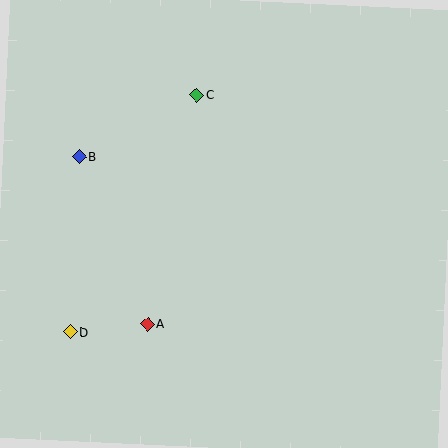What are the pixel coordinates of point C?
Point C is at (197, 95).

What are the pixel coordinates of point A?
Point A is at (148, 324).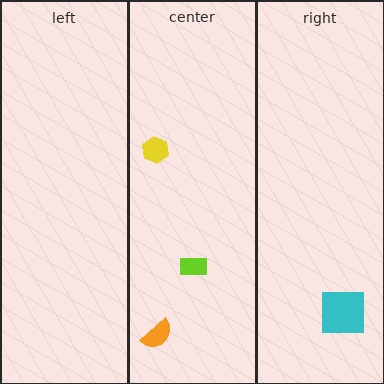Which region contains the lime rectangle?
The center region.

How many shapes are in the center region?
3.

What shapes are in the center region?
The orange semicircle, the yellow hexagon, the lime rectangle.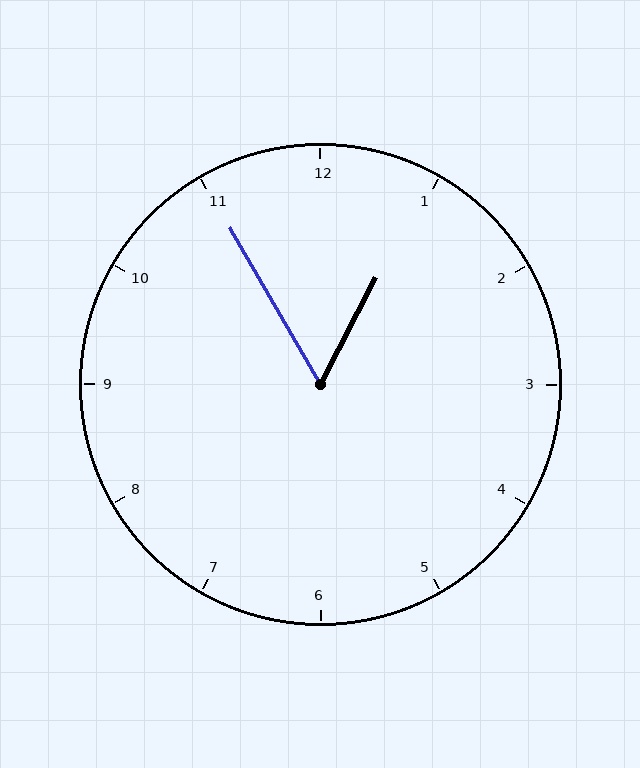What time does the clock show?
12:55.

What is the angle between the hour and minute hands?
Approximately 58 degrees.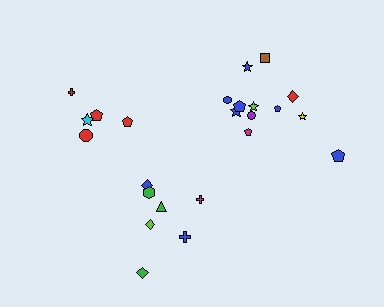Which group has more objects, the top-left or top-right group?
The top-right group.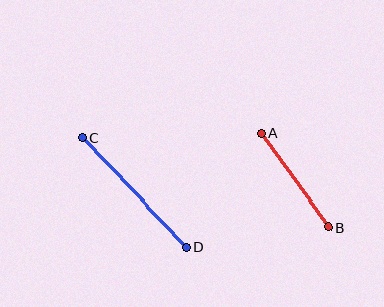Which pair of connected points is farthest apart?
Points C and D are farthest apart.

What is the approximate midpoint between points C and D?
The midpoint is at approximately (134, 192) pixels.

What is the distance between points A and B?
The distance is approximately 116 pixels.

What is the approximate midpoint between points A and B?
The midpoint is at approximately (295, 180) pixels.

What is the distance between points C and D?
The distance is approximately 151 pixels.